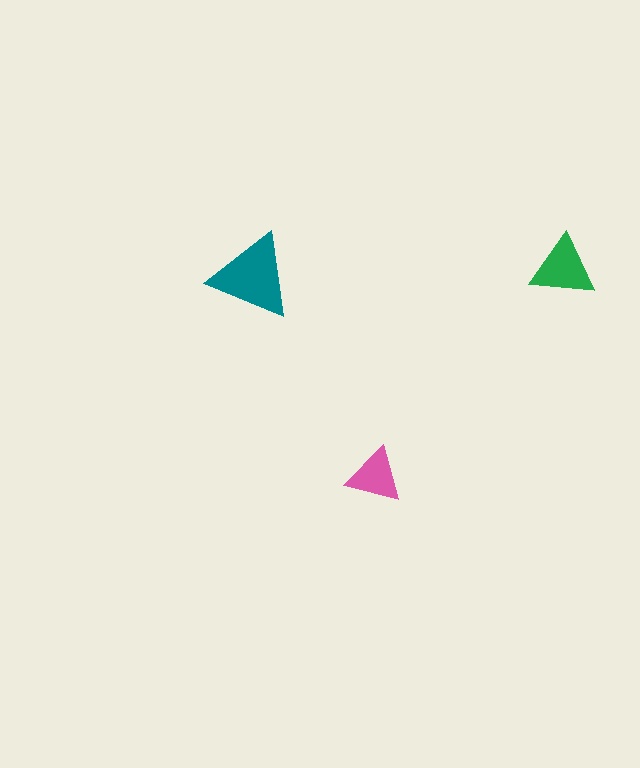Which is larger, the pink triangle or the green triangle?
The green one.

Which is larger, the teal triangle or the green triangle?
The teal one.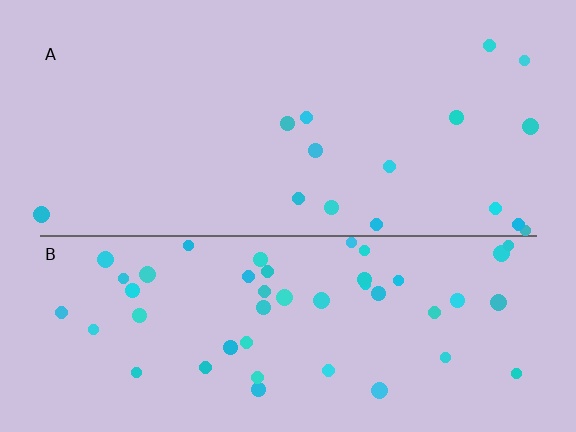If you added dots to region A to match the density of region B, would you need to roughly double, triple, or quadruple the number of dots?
Approximately triple.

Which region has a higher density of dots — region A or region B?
B (the bottom).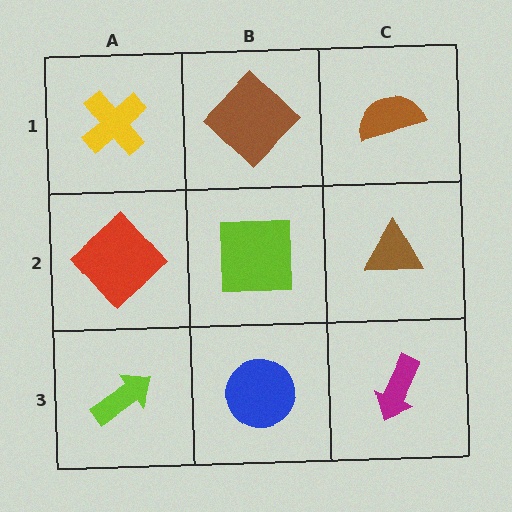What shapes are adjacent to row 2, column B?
A brown diamond (row 1, column B), a blue circle (row 3, column B), a red diamond (row 2, column A), a brown triangle (row 2, column C).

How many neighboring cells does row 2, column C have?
3.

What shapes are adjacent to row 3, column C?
A brown triangle (row 2, column C), a blue circle (row 3, column B).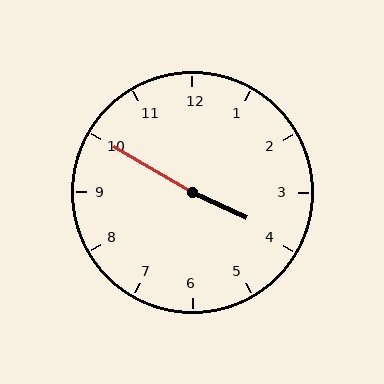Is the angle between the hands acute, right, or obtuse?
It is obtuse.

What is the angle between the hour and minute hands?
Approximately 175 degrees.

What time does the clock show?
3:50.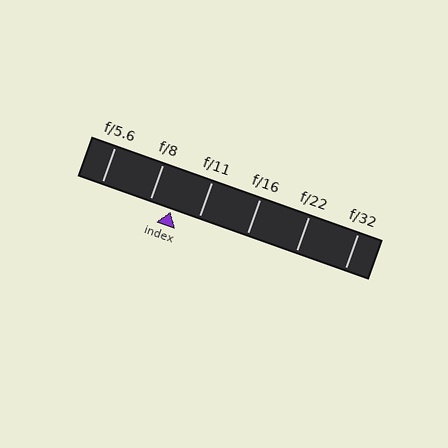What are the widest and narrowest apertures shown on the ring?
The widest aperture shown is f/5.6 and the narrowest is f/32.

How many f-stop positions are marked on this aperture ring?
There are 6 f-stop positions marked.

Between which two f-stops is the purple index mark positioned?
The index mark is between f/8 and f/11.